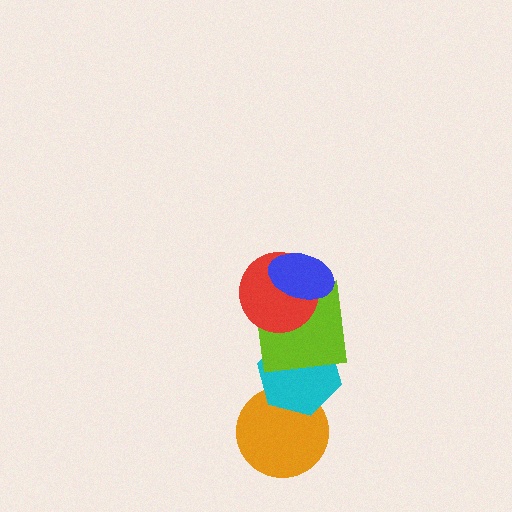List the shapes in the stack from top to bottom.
From top to bottom: the blue ellipse, the red circle, the lime square, the cyan hexagon, the orange circle.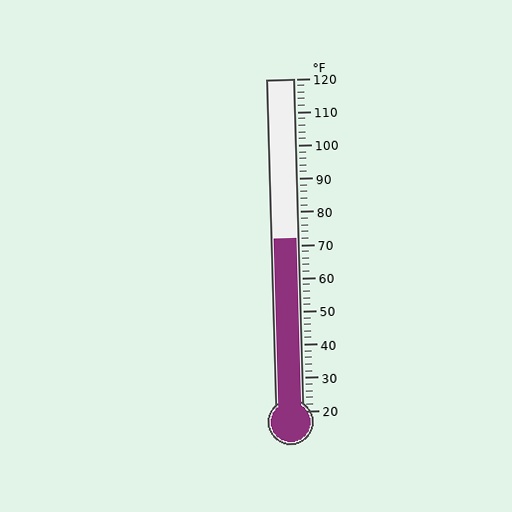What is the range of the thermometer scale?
The thermometer scale ranges from 20°F to 120°F.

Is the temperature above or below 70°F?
The temperature is above 70°F.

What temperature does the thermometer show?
The thermometer shows approximately 72°F.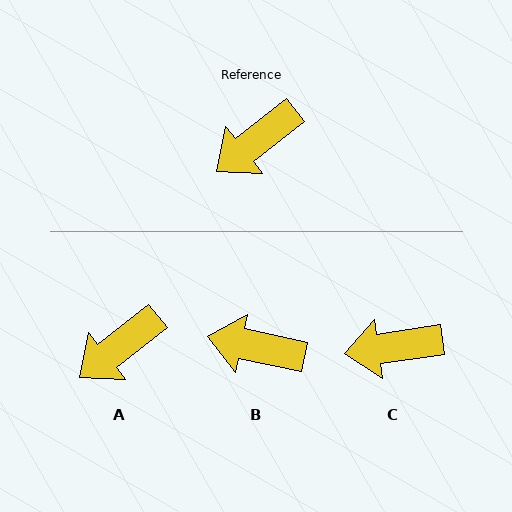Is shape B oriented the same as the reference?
No, it is off by about 50 degrees.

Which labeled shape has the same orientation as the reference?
A.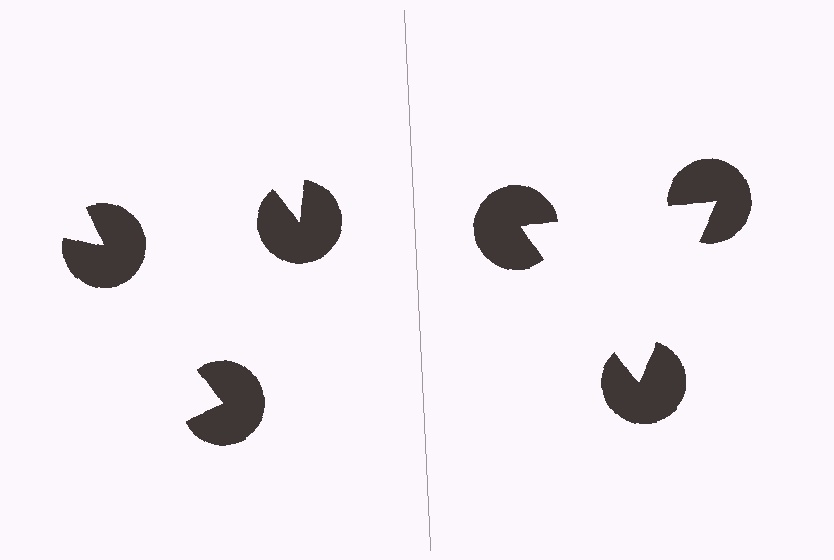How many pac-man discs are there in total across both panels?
6 — 3 on each side.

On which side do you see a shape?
An illusory triangle appears on the right side. On the left side the wedge cuts are rotated, so no coherent shape forms.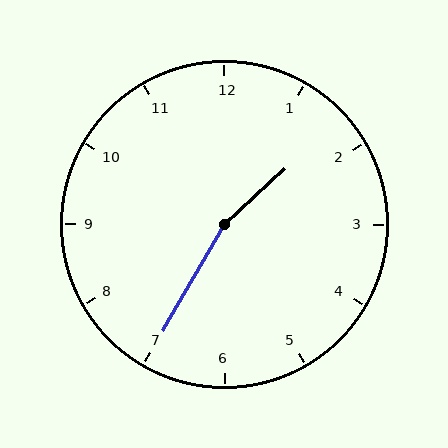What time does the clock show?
1:35.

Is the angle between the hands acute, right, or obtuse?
It is obtuse.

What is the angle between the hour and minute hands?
Approximately 162 degrees.